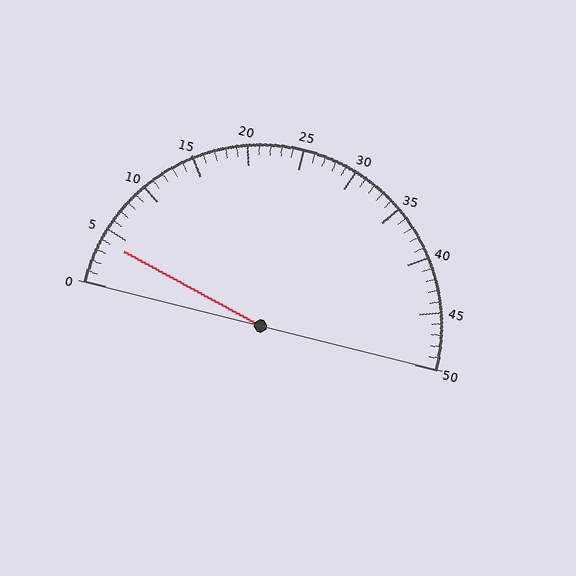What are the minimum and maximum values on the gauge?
The gauge ranges from 0 to 50.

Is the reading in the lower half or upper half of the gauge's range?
The reading is in the lower half of the range (0 to 50).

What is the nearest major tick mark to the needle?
The nearest major tick mark is 5.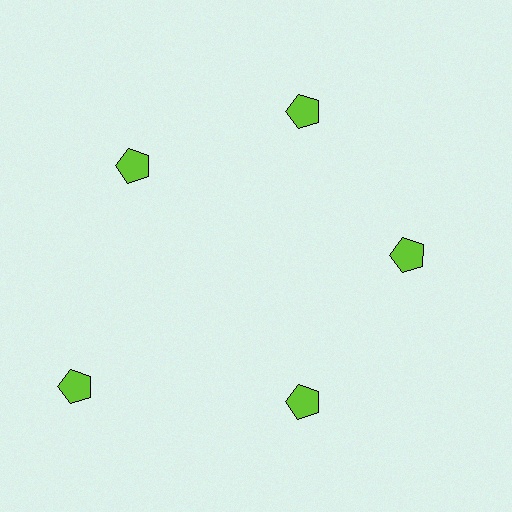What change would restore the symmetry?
The symmetry would be restored by moving it inward, back onto the ring so that all 5 pentagons sit at equal angles and equal distance from the center.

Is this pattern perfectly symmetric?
No. The 5 lime pentagons are arranged in a ring, but one element near the 8 o'clock position is pushed outward from the center, breaking the 5-fold rotational symmetry.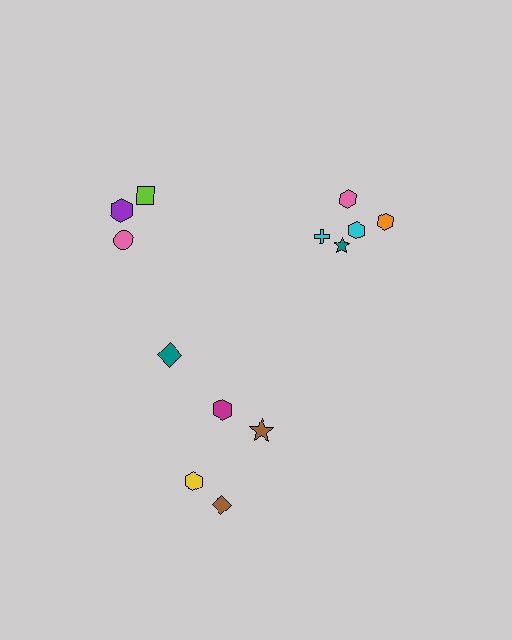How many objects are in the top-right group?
There are 5 objects.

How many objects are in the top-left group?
There are 3 objects.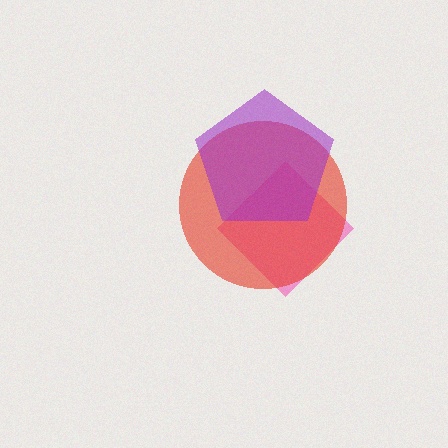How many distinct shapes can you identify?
There are 3 distinct shapes: a pink diamond, a red circle, a purple pentagon.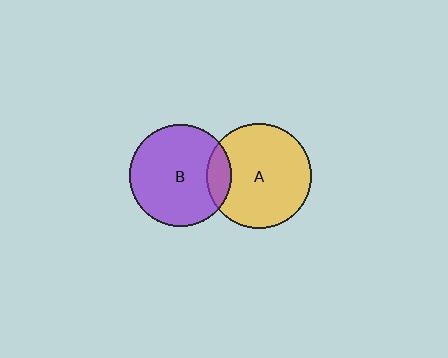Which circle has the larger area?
Circle A (yellow).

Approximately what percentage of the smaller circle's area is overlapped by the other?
Approximately 15%.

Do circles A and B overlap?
Yes.